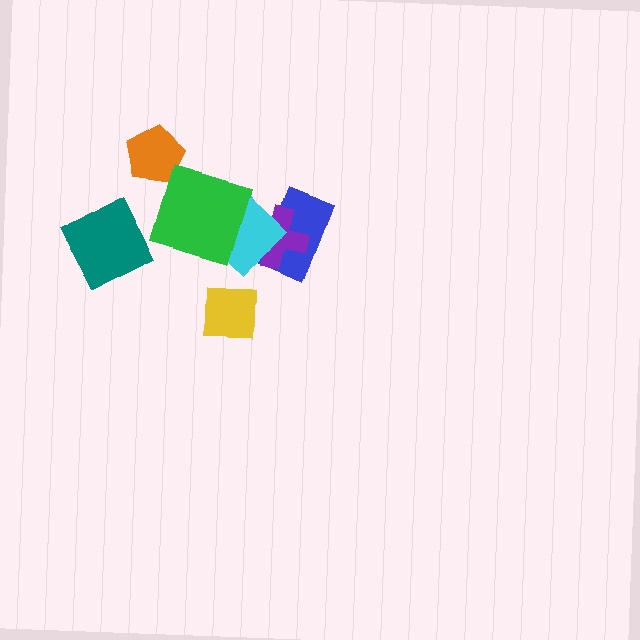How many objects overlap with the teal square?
0 objects overlap with the teal square.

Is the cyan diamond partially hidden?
Yes, it is partially covered by another shape.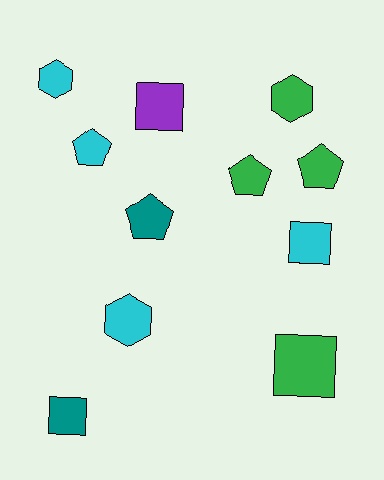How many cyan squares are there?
There is 1 cyan square.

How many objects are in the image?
There are 11 objects.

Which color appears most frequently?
Cyan, with 4 objects.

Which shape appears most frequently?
Square, with 4 objects.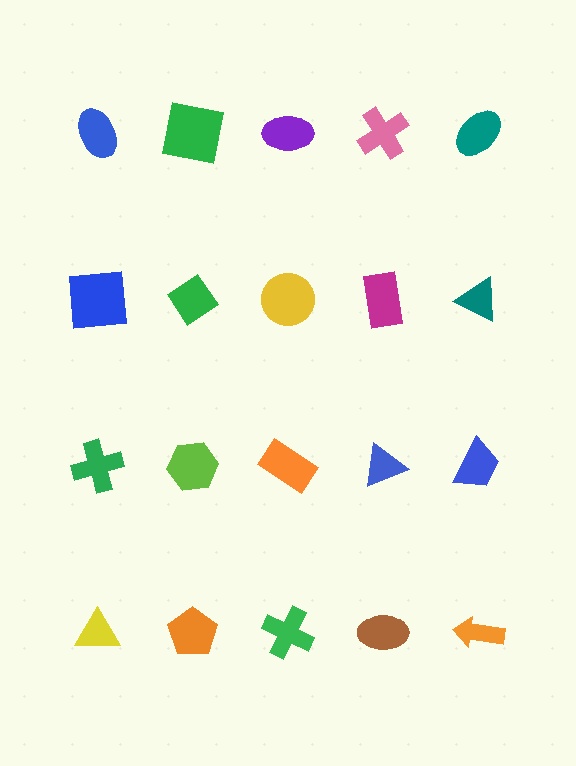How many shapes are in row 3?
5 shapes.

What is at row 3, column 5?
A blue trapezoid.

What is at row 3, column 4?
A blue triangle.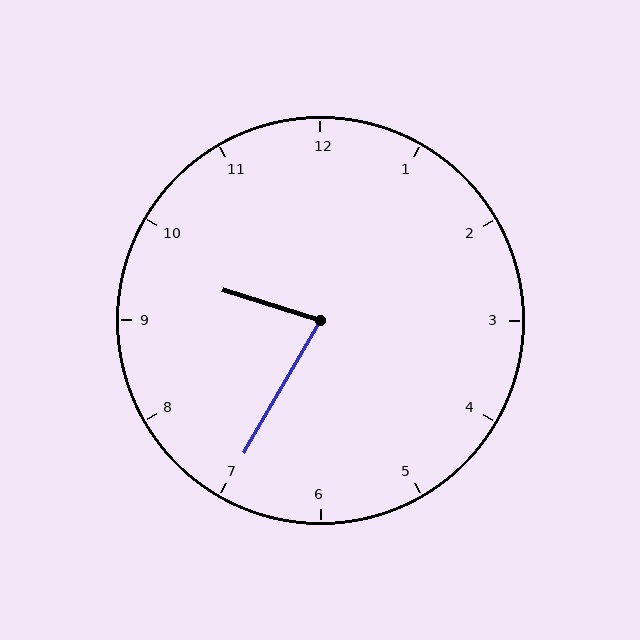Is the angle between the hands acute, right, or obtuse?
It is acute.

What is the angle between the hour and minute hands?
Approximately 78 degrees.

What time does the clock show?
9:35.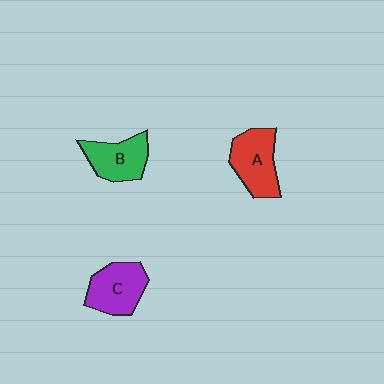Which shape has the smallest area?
Shape B (green).